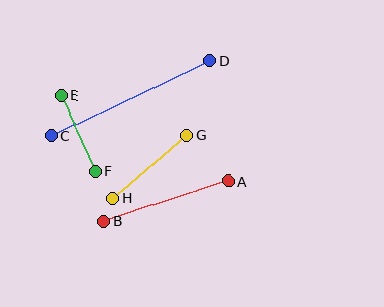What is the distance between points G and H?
The distance is approximately 97 pixels.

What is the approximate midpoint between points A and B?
The midpoint is at approximately (166, 201) pixels.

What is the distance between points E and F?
The distance is approximately 83 pixels.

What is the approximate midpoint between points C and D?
The midpoint is at approximately (131, 98) pixels.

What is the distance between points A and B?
The distance is approximately 130 pixels.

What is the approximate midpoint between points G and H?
The midpoint is at approximately (150, 167) pixels.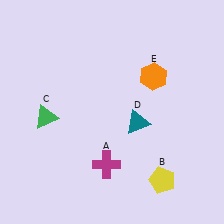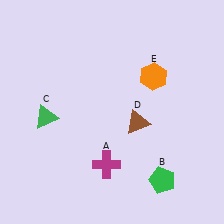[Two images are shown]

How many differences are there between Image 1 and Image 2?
There are 2 differences between the two images.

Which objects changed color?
B changed from yellow to green. D changed from teal to brown.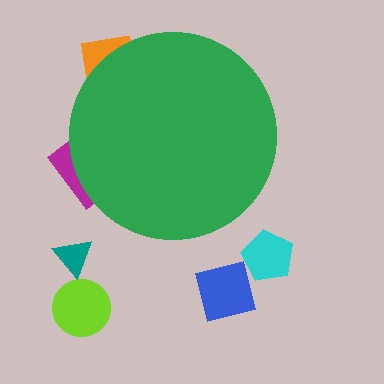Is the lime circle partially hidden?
No, the lime circle is fully visible.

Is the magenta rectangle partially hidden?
Yes, the magenta rectangle is partially hidden behind the green circle.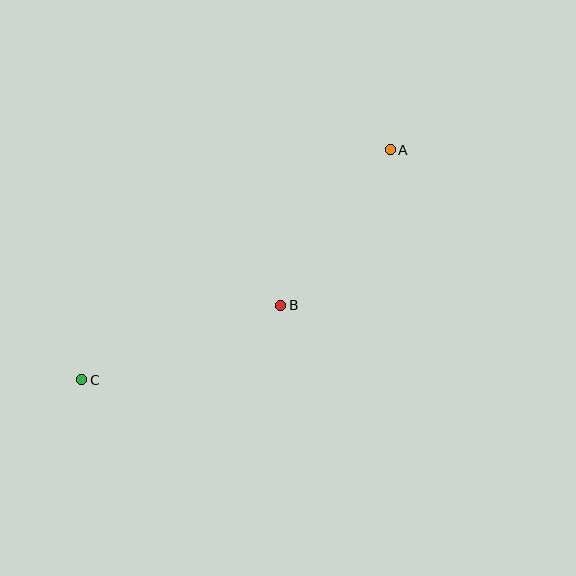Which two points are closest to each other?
Points A and B are closest to each other.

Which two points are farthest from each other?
Points A and C are farthest from each other.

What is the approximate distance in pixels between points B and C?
The distance between B and C is approximately 212 pixels.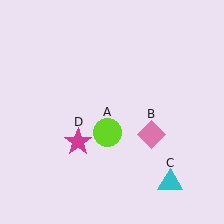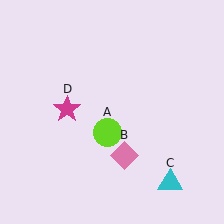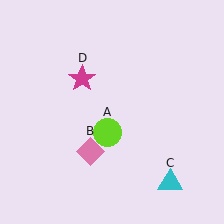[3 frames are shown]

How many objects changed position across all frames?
2 objects changed position: pink diamond (object B), magenta star (object D).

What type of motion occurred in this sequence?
The pink diamond (object B), magenta star (object D) rotated clockwise around the center of the scene.